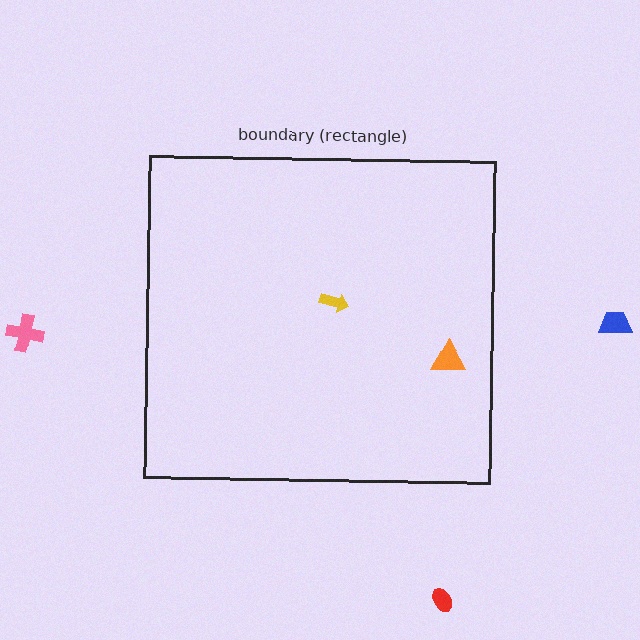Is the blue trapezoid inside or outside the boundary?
Outside.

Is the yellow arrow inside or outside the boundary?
Inside.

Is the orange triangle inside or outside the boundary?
Inside.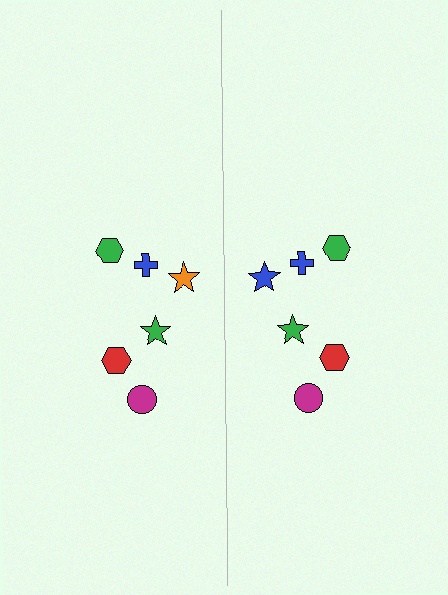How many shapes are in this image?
There are 12 shapes in this image.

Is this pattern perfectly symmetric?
No, the pattern is not perfectly symmetric. The blue star on the right side breaks the symmetry — its mirror counterpart is orange.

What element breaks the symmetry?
The blue star on the right side breaks the symmetry — its mirror counterpart is orange.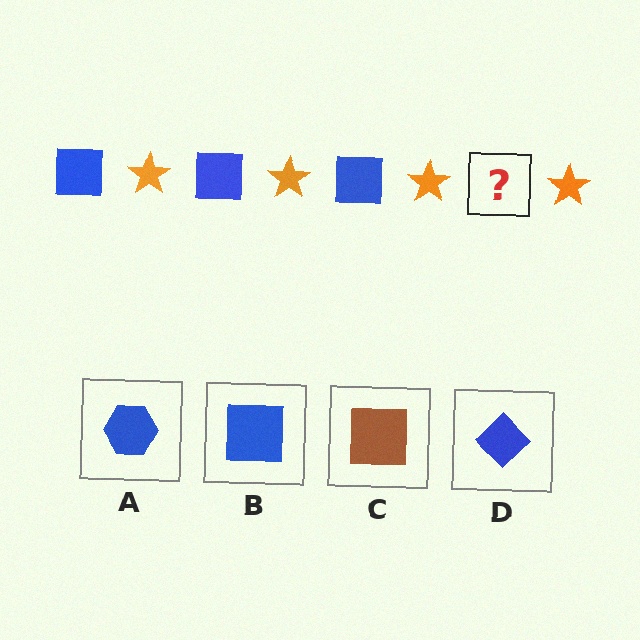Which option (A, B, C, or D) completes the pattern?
B.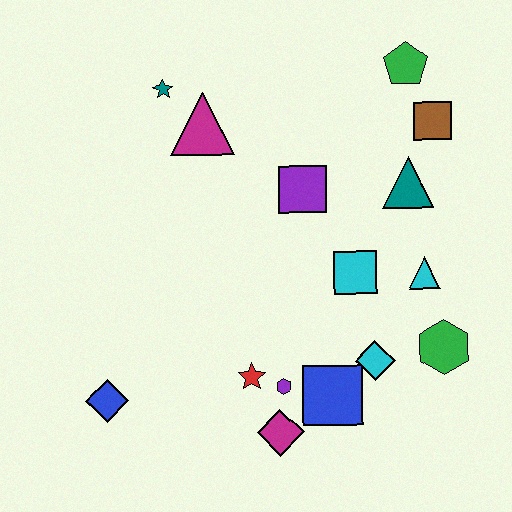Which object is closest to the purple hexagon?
The red star is closest to the purple hexagon.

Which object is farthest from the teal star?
The green hexagon is farthest from the teal star.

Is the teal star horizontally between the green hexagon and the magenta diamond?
No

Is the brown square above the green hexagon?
Yes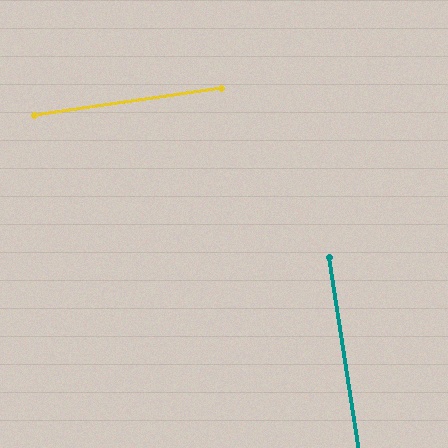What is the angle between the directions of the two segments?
Approximately 89 degrees.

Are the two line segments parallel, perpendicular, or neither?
Perpendicular — they meet at approximately 89°.